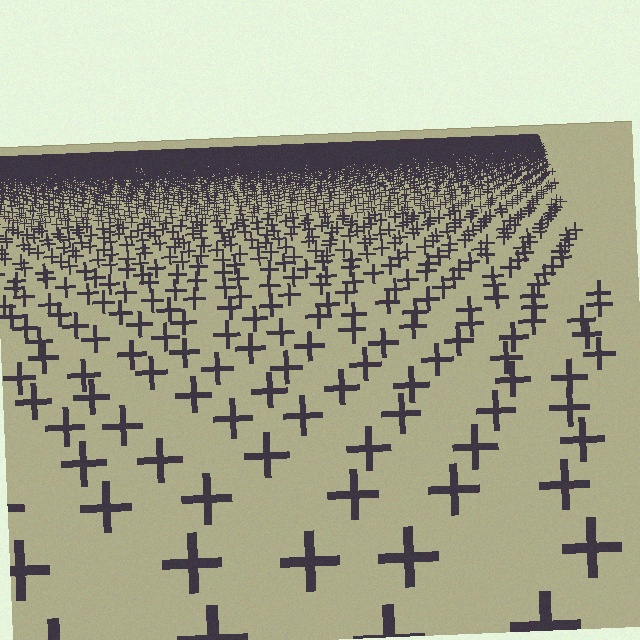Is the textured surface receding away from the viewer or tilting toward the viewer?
The surface is receding away from the viewer. Texture elements get smaller and denser toward the top.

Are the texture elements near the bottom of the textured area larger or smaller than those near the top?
Larger. Near the bottom, elements are closer to the viewer and appear at a bigger on-screen size.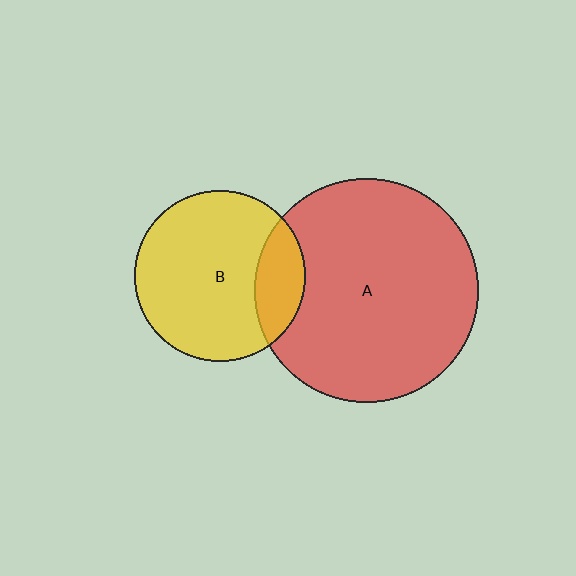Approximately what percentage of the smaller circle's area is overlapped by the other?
Approximately 20%.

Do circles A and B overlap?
Yes.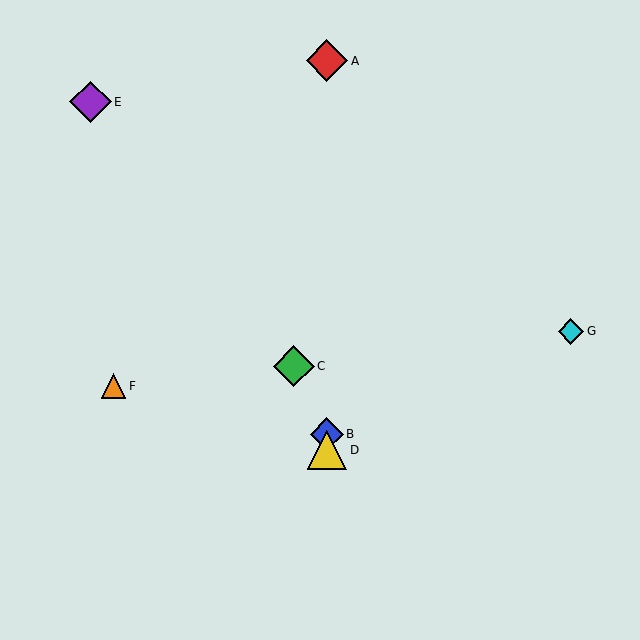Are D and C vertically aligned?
No, D is at x≈327 and C is at x≈294.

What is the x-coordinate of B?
Object B is at x≈327.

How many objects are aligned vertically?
3 objects (A, B, D) are aligned vertically.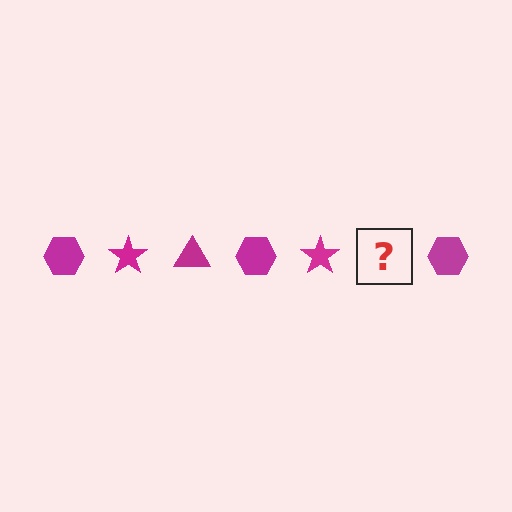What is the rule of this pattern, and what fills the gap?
The rule is that the pattern cycles through hexagon, star, triangle shapes in magenta. The gap should be filled with a magenta triangle.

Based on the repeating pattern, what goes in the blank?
The blank should be a magenta triangle.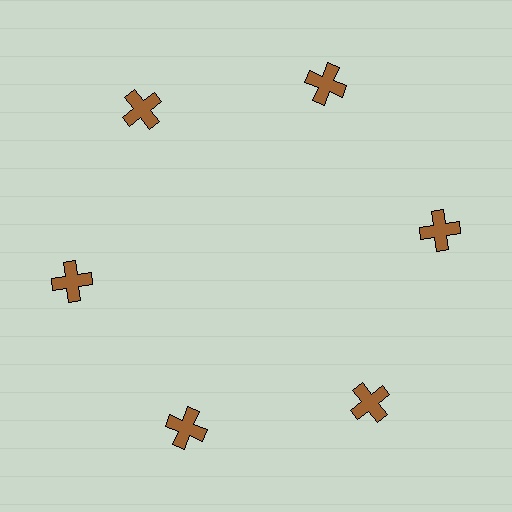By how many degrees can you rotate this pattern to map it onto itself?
The pattern maps onto itself every 60 degrees of rotation.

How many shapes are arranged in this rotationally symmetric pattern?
There are 6 shapes, arranged in 6 groups of 1.